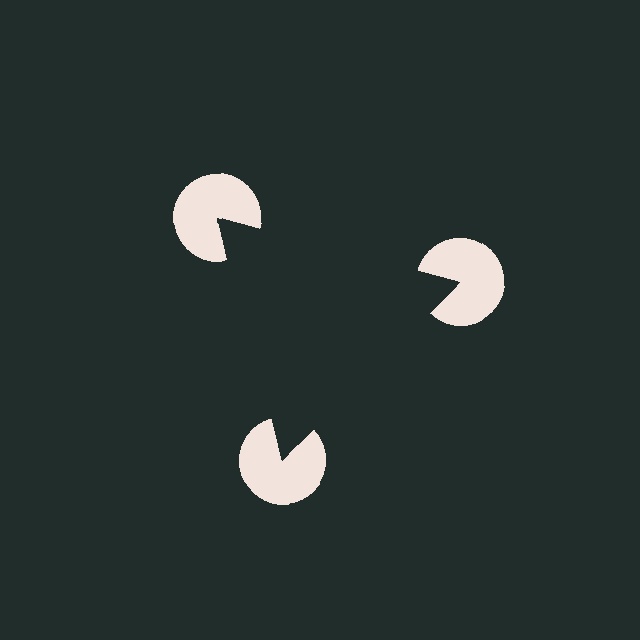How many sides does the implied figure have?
3 sides.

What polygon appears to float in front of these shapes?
An illusory triangle — its edges are inferred from the aligned wedge cuts in the pac-man discs, not physically drawn.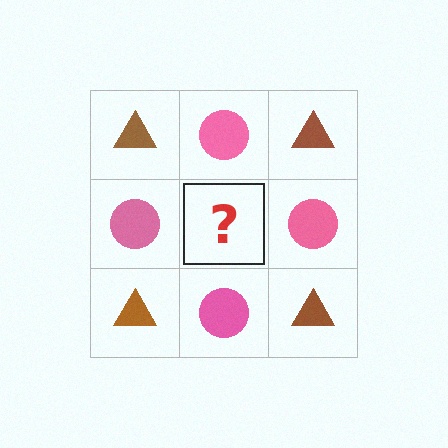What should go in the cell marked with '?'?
The missing cell should contain a brown triangle.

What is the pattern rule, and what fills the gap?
The rule is that it alternates brown triangle and pink circle in a checkerboard pattern. The gap should be filled with a brown triangle.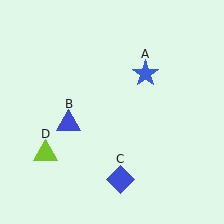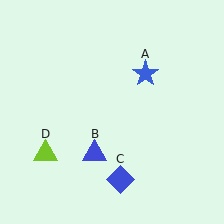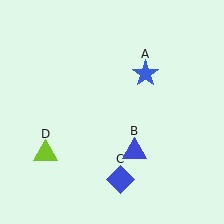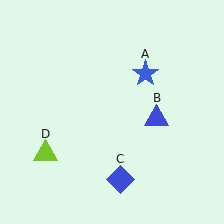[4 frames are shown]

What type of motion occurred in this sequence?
The blue triangle (object B) rotated counterclockwise around the center of the scene.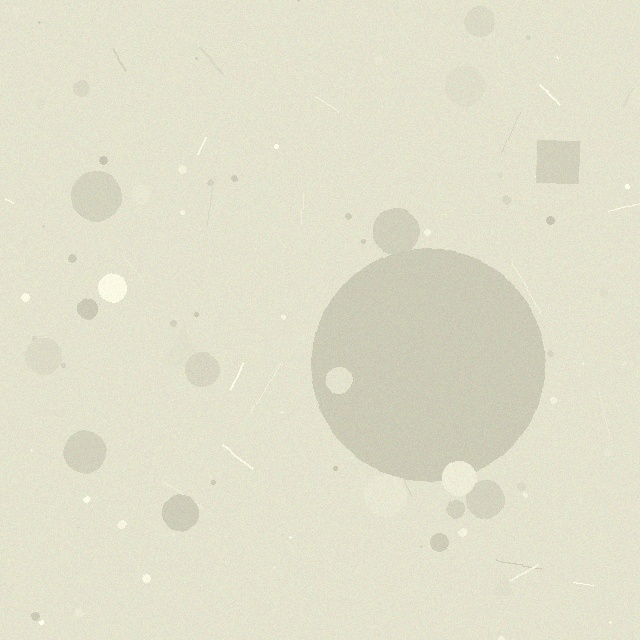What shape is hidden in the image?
A circle is hidden in the image.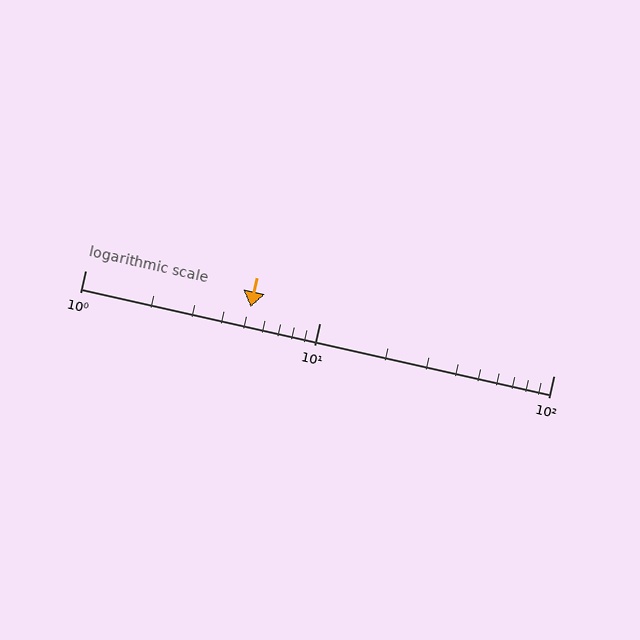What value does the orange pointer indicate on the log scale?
The pointer indicates approximately 5.1.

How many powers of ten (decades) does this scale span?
The scale spans 2 decades, from 1 to 100.